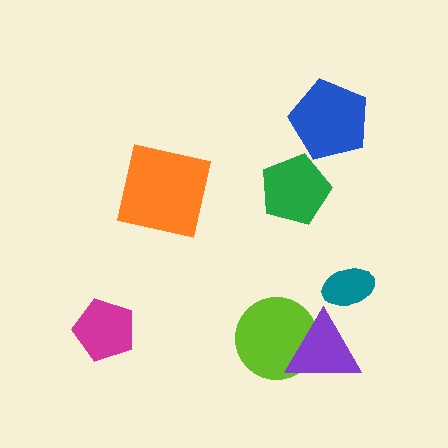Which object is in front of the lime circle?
The purple triangle is in front of the lime circle.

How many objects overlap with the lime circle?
1 object overlaps with the lime circle.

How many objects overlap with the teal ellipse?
0 objects overlap with the teal ellipse.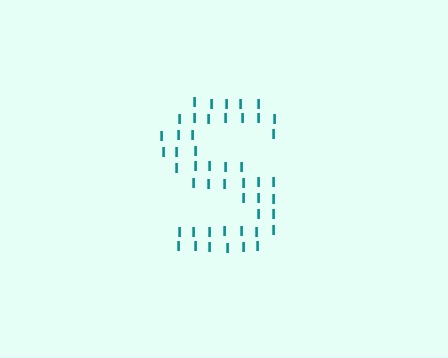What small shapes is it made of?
It is made of small letter I's.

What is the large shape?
The large shape is the letter S.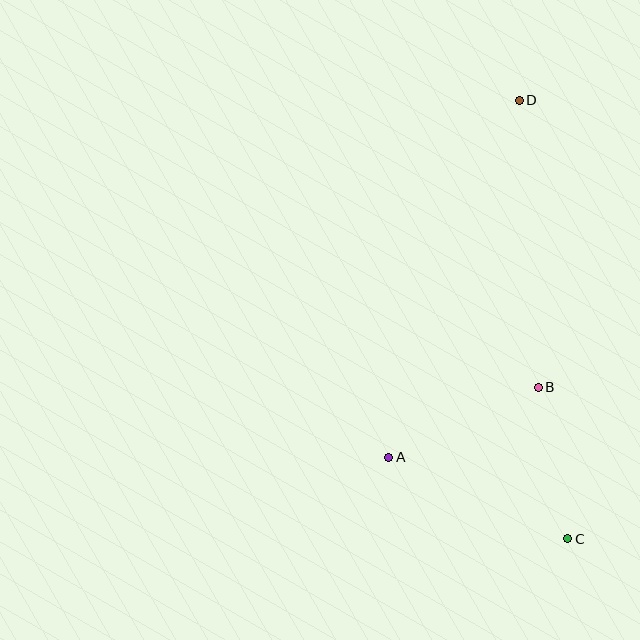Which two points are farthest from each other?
Points C and D are farthest from each other.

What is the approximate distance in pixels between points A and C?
The distance between A and C is approximately 196 pixels.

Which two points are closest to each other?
Points B and C are closest to each other.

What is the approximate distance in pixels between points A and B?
The distance between A and B is approximately 165 pixels.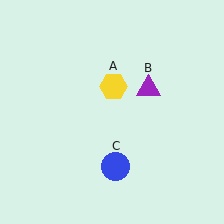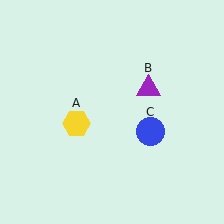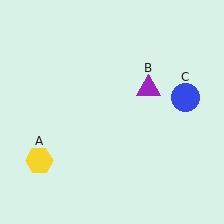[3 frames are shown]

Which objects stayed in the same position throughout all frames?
Purple triangle (object B) remained stationary.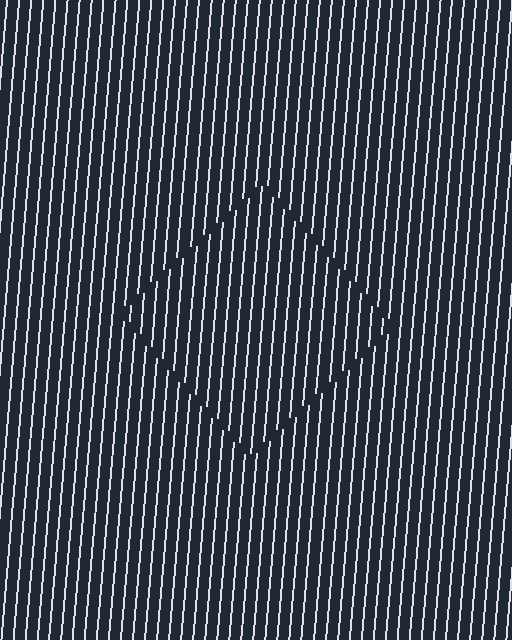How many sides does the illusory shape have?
4 sides — the line-ends trace a square.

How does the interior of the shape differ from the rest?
The interior of the shape contains the same grating, shifted by half a period — the contour is defined by the phase discontinuity where line-ends from the inner and outer gratings abut.